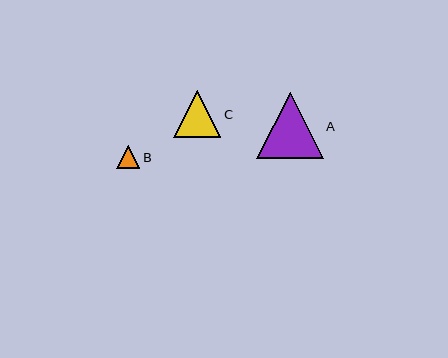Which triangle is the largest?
Triangle A is the largest with a size of approximately 67 pixels.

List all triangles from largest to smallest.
From largest to smallest: A, C, B.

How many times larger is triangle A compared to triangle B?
Triangle A is approximately 2.9 times the size of triangle B.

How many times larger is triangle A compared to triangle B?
Triangle A is approximately 2.9 times the size of triangle B.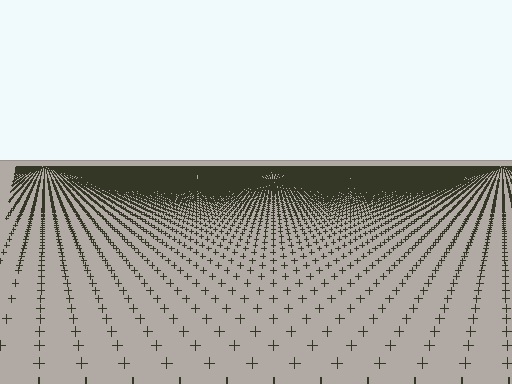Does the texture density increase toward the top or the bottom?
Density increases toward the top.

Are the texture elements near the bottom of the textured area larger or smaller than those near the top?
Larger. Near the bottom, elements are closer to the viewer and appear at a bigger on-screen size.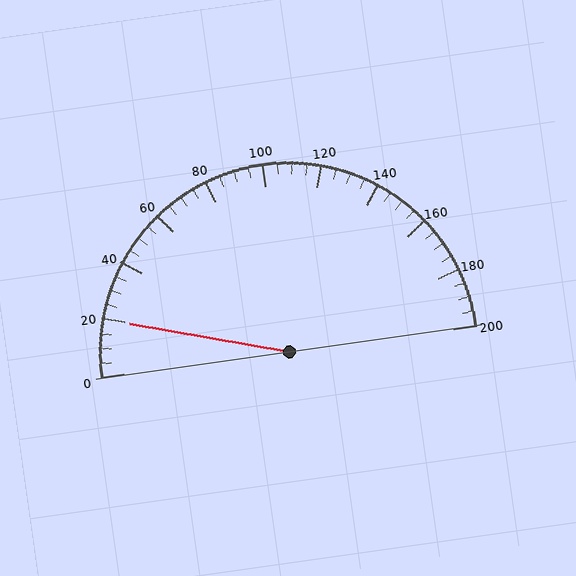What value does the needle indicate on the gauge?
The needle indicates approximately 20.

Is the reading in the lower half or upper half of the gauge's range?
The reading is in the lower half of the range (0 to 200).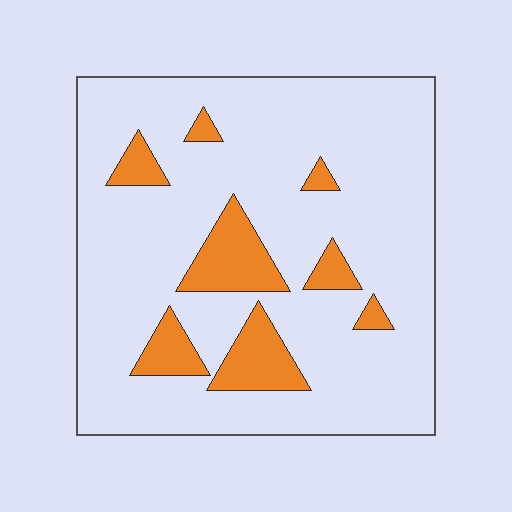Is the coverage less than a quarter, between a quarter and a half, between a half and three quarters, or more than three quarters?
Less than a quarter.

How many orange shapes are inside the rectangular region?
8.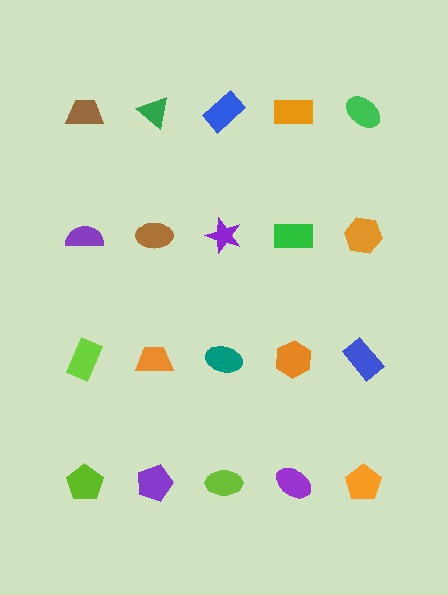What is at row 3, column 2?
An orange trapezoid.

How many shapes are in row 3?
5 shapes.